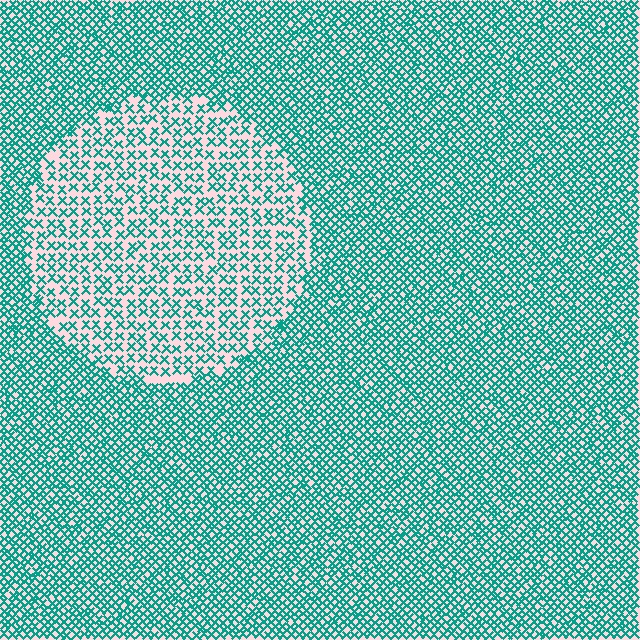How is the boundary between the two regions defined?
The boundary is defined by a change in element density (approximately 2.0x ratio). All elements are the same color, size, and shape.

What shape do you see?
I see a circle.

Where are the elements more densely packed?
The elements are more densely packed outside the circle boundary.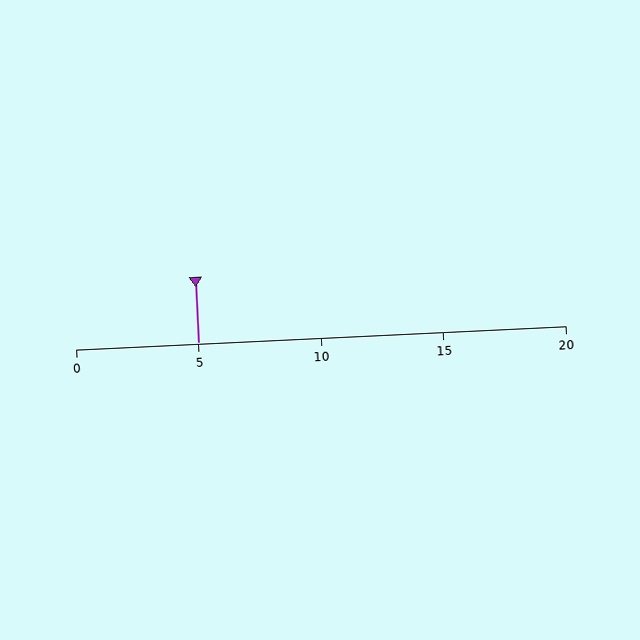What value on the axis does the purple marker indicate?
The marker indicates approximately 5.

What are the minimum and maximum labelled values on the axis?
The axis runs from 0 to 20.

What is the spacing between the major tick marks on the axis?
The major ticks are spaced 5 apart.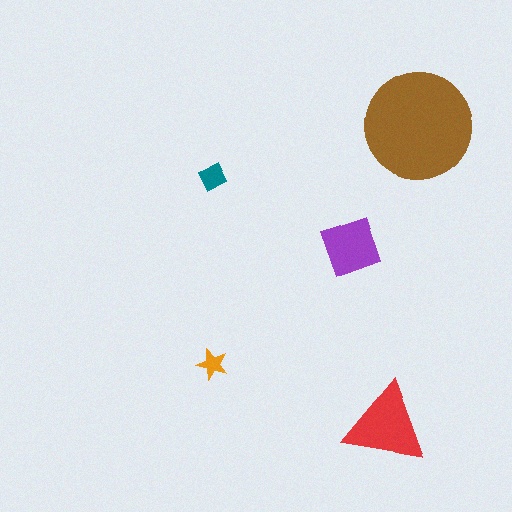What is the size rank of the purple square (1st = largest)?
3rd.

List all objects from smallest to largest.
The orange star, the teal diamond, the purple square, the red triangle, the brown circle.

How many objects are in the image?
There are 5 objects in the image.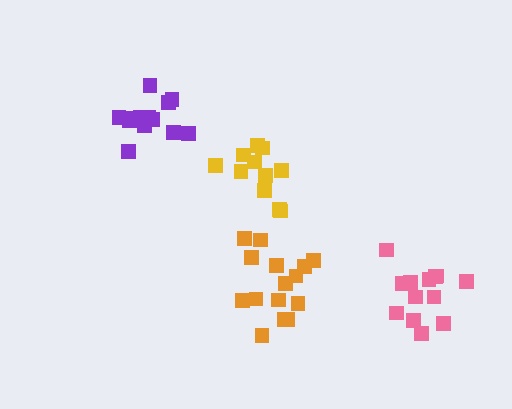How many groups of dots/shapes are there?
There are 4 groups.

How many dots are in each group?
Group 1: 11 dots, Group 2: 13 dots, Group 3: 14 dots, Group 4: 15 dots (53 total).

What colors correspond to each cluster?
The clusters are colored: yellow, pink, purple, orange.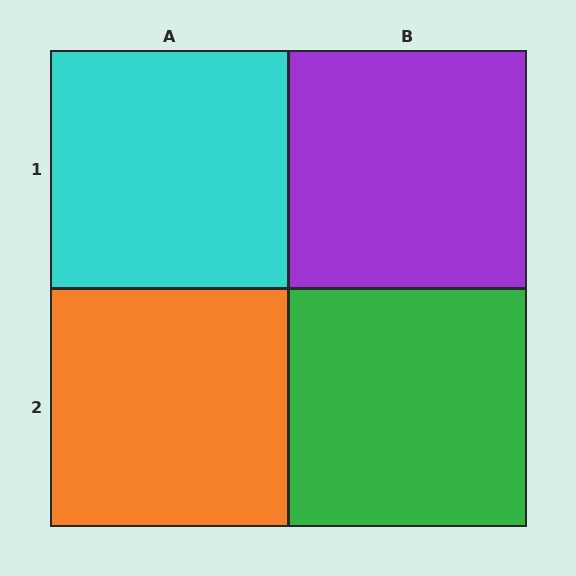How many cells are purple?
1 cell is purple.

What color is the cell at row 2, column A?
Orange.